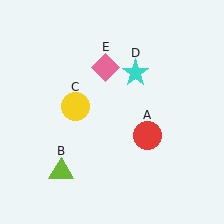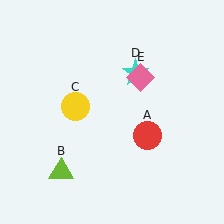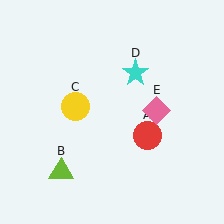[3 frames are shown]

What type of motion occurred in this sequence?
The pink diamond (object E) rotated clockwise around the center of the scene.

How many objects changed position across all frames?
1 object changed position: pink diamond (object E).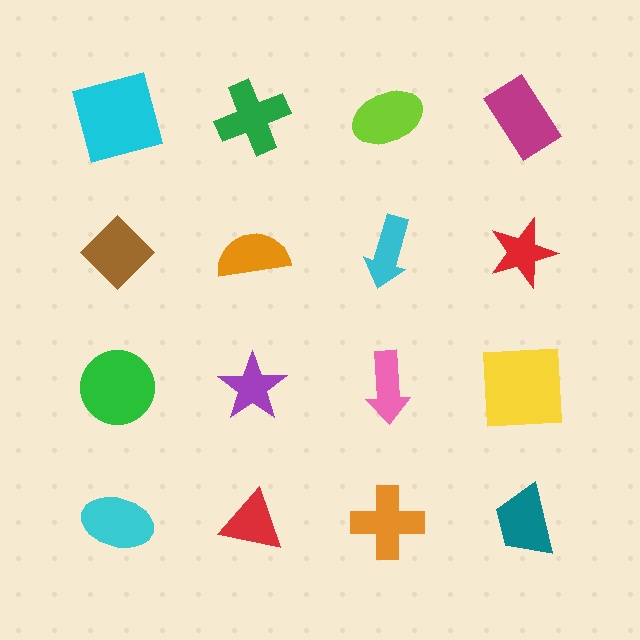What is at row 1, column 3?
A lime ellipse.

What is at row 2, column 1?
A brown diamond.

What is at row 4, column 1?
A cyan ellipse.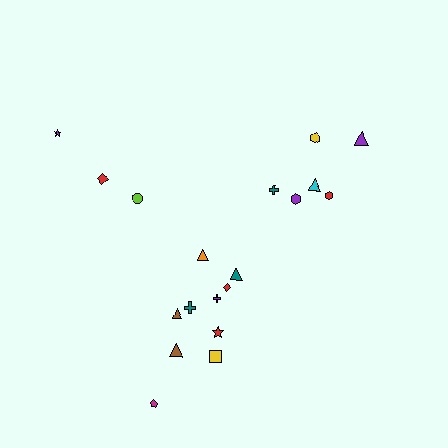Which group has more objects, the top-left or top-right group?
The top-right group.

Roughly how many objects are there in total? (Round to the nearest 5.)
Roughly 20 objects in total.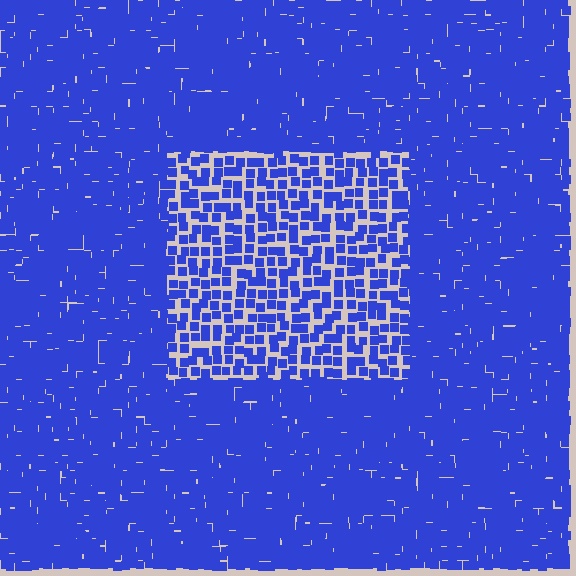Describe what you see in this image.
The image contains small blue elements arranged at two different densities. A rectangle-shaped region is visible where the elements are less densely packed than the surrounding area.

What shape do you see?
I see a rectangle.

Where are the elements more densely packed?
The elements are more densely packed outside the rectangle boundary.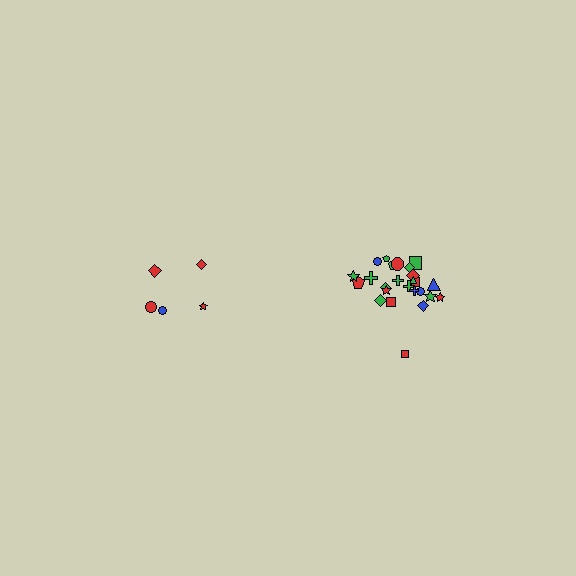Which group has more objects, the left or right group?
The right group.